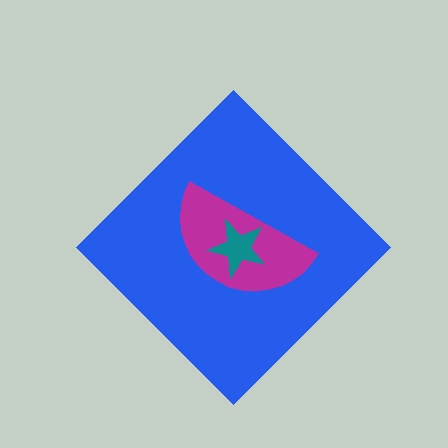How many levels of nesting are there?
3.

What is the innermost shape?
The teal star.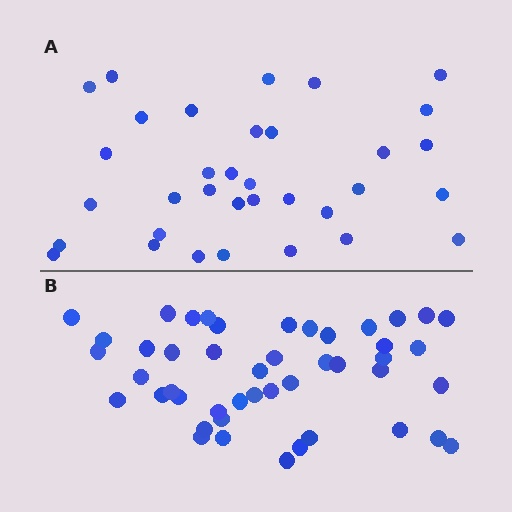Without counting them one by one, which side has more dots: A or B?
Region B (the bottom region) has more dots.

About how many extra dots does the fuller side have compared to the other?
Region B has roughly 12 or so more dots than region A.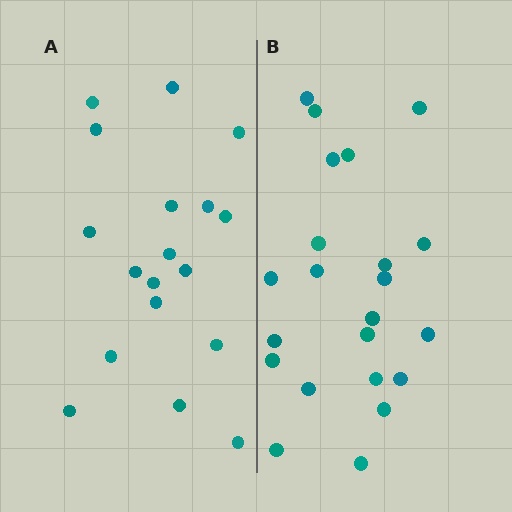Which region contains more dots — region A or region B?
Region B (the right region) has more dots.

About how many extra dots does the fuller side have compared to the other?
Region B has about 4 more dots than region A.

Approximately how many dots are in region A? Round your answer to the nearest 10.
About 20 dots. (The exact count is 18, which rounds to 20.)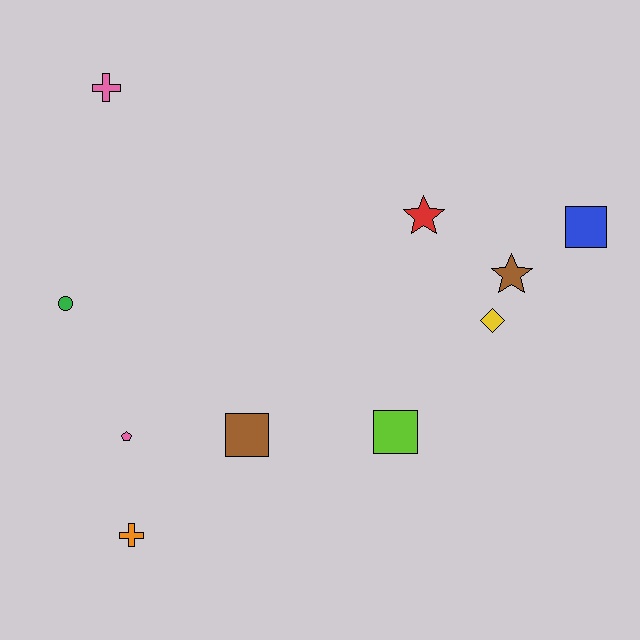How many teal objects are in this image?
There are no teal objects.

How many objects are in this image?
There are 10 objects.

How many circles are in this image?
There is 1 circle.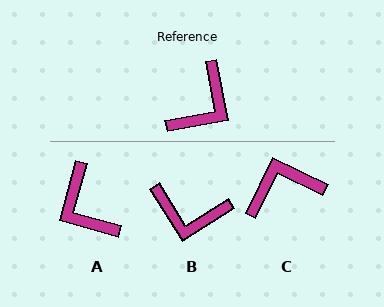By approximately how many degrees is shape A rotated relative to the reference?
Approximately 116 degrees clockwise.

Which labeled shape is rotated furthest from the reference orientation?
C, about 144 degrees away.